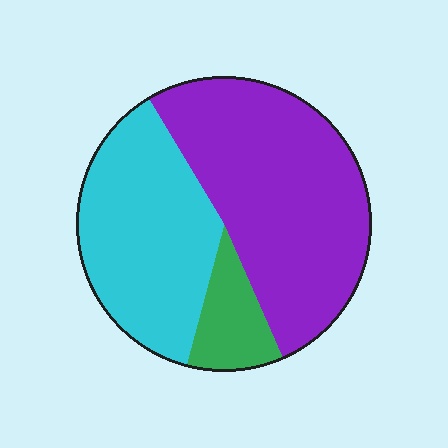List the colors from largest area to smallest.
From largest to smallest: purple, cyan, green.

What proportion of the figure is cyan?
Cyan covers 37% of the figure.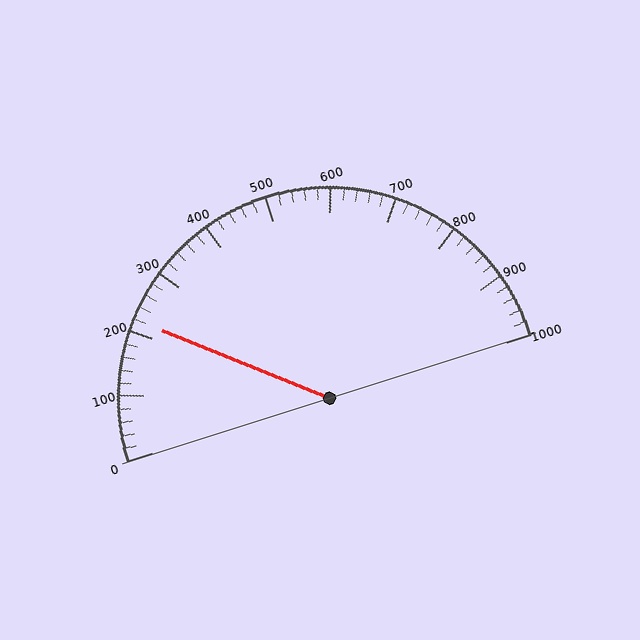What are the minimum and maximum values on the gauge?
The gauge ranges from 0 to 1000.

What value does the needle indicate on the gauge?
The needle indicates approximately 220.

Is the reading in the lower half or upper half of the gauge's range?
The reading is in the lower half of the range (0 to 1000).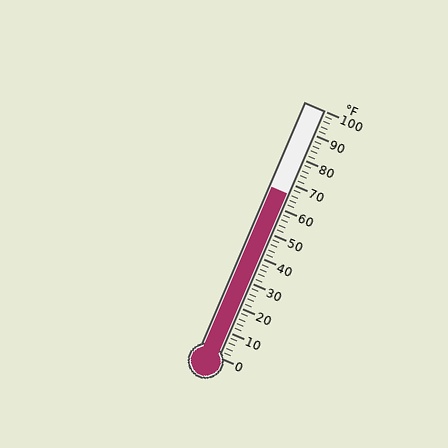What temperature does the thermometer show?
The thermometer shows approximately 66°F.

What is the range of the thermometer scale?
The thermometer scale ranges from 0°F to 100°F.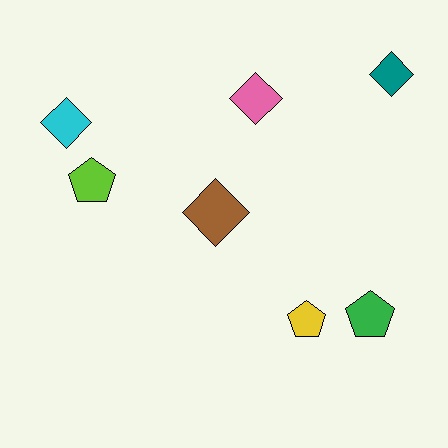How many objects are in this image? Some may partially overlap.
There are 7 objects.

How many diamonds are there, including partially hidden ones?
There are 4 diamonds.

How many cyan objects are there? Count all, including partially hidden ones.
There is 1 cyan object.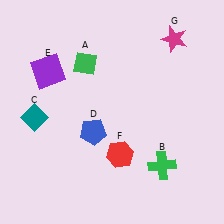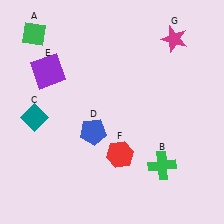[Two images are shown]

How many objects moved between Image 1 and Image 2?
1 object moved between the two images.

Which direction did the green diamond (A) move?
The green diamond (A) moved left.